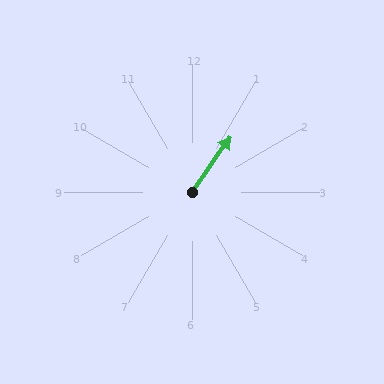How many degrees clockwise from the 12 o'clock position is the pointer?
Approximately 35 degrees.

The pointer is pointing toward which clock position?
Roughly 1 o'clock.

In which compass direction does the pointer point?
Northeast.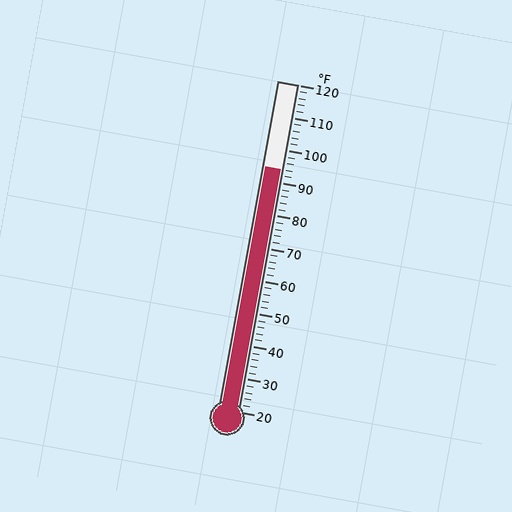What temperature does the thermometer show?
The thermometer shows approximately 94°F.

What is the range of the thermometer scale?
The thermometer scale ranges from 20°F to 120°F.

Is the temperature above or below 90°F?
The temperature is above 90°F.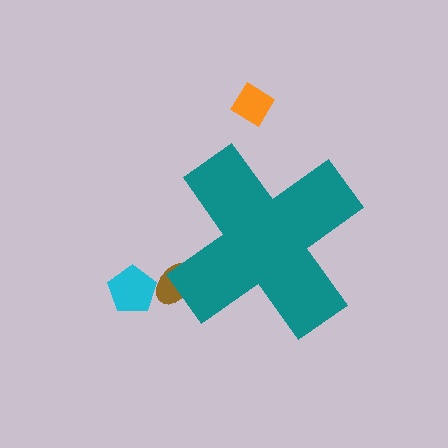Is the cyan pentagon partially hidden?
No, the cyan pentagon is fully visible.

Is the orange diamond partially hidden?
No, the orange diamond is fully visible.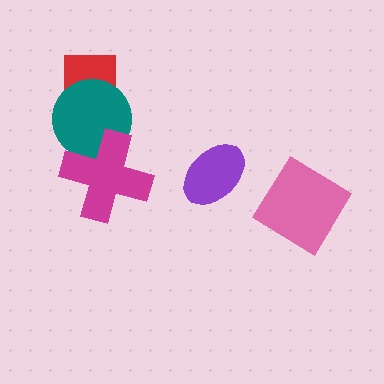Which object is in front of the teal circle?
The magenta cross is in front of the teal circle.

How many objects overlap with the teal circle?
2 objects overlap with the teal circle.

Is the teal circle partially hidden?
Yes, it is partially covered by another shape.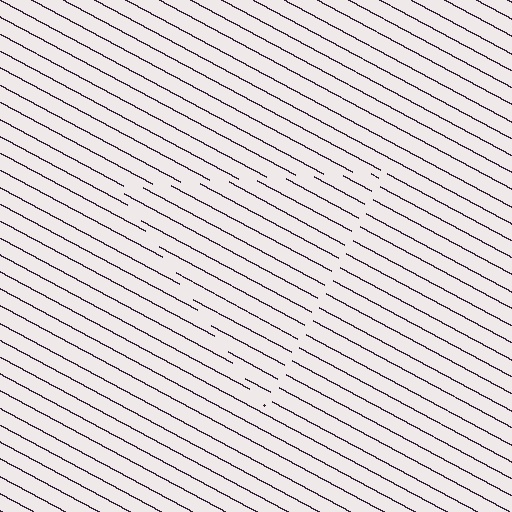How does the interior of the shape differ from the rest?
The interior of the shape contains the same grating, shifted by half a period — the contour is defined by the phase discontinuity where line-ends from the inner and outer gratings abut.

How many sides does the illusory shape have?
3 sides — the line-ends trace a triangle.